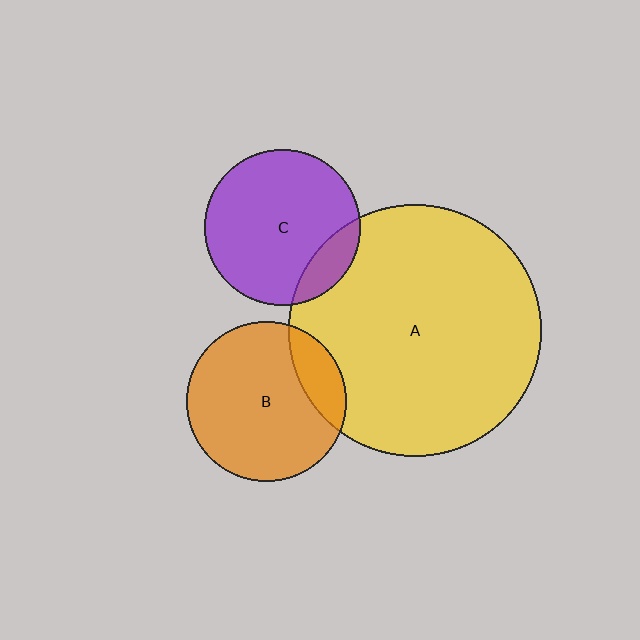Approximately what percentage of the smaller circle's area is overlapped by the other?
Approximately 15%.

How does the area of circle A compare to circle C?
Approximately 2.6 times.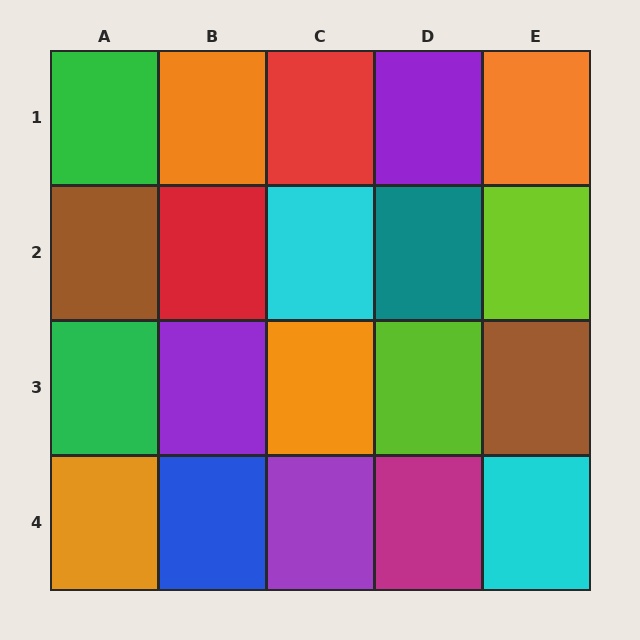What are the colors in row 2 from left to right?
Brown, red, cyan, teal, lime.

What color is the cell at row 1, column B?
Orange.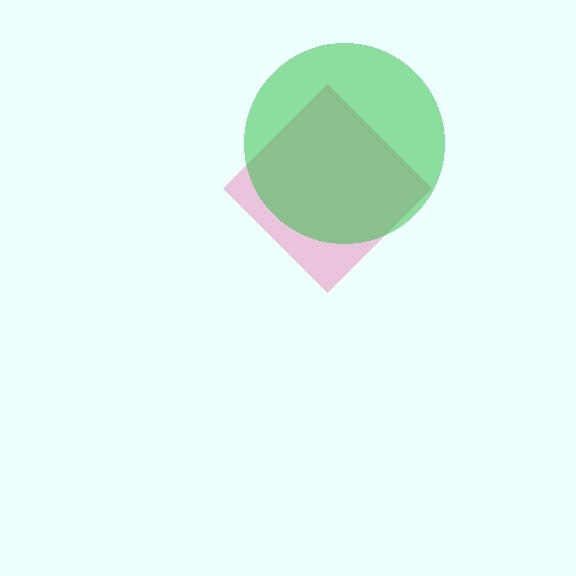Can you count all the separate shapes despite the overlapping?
Yes, there are 2 separate shapes.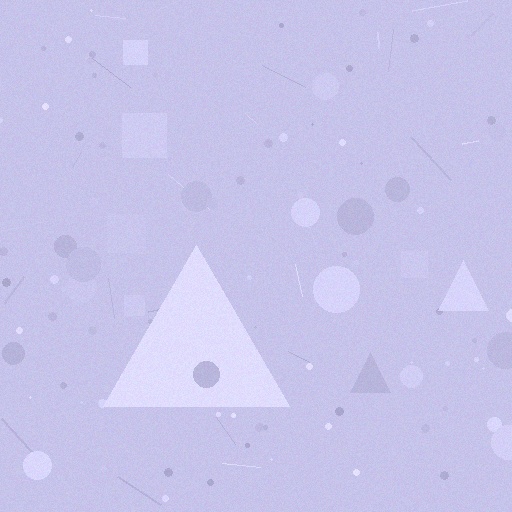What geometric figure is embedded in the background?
A triangle is embedded in the background.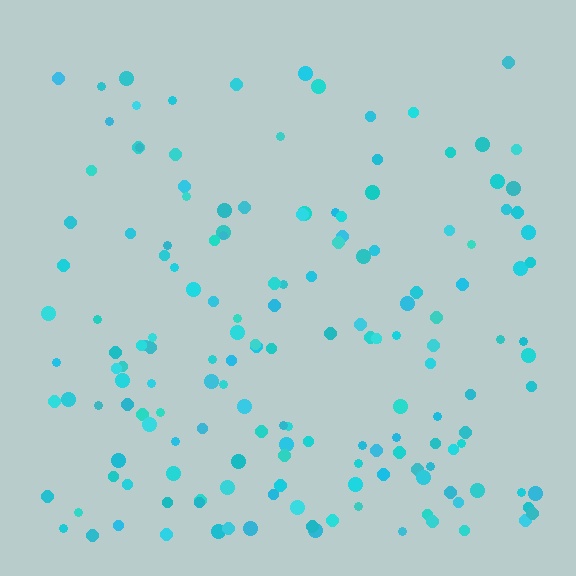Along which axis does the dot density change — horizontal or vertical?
Vertical.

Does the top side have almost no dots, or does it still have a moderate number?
Still a moderate number, just noticeably fewer than the bottom.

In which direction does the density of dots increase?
From top to bottom, with the bottom side densest.